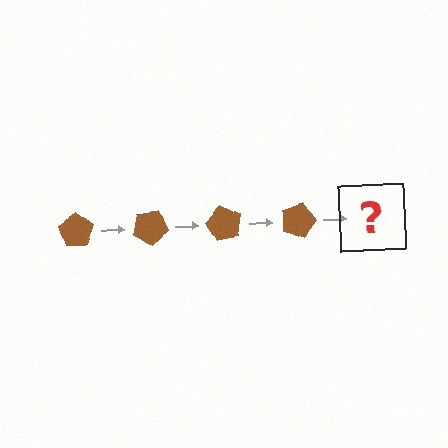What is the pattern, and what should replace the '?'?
The pattern is that the pentagon rotates 30 degrees each step. The '?' should be a brown pentagon rotated 120 degrees.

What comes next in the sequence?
The next element should be a brown pentagon rotated 120 degrees.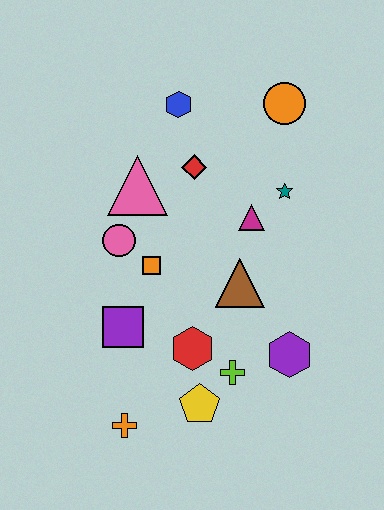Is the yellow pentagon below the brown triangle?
Yes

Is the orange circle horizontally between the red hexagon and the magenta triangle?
No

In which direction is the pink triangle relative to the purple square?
The pink triangle is above the purple square.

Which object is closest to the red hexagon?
The lime cross is closest to the red hexagon.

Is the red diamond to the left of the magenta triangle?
Yes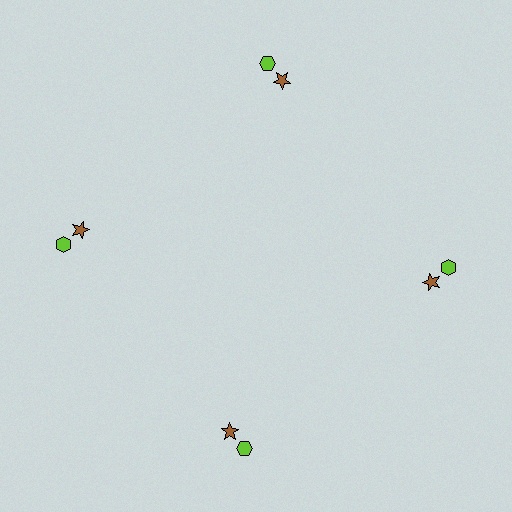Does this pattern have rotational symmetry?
Yes, this pattern has 4-fold rotational symmetry. It looks the same after rotating 90 degrees around the center.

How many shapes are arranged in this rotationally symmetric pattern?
There are 8 shapes, arranged in 4 groups of 2.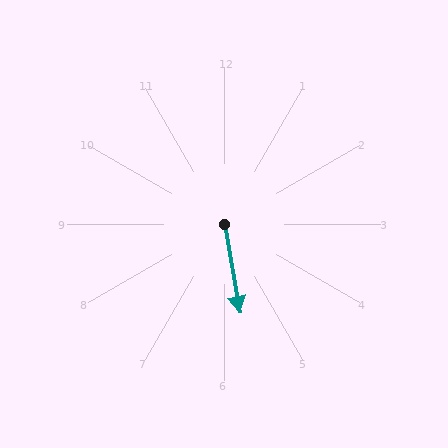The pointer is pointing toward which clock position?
Roughly 6 o'clock.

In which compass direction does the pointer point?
South.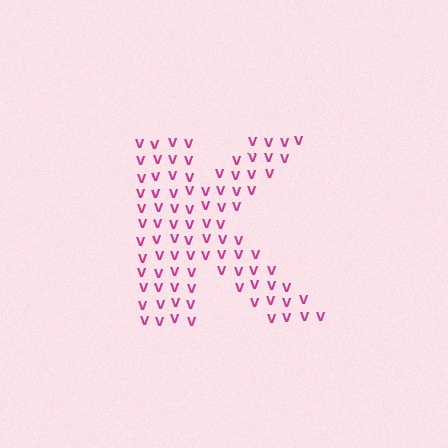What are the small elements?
The small elements are letter V's.